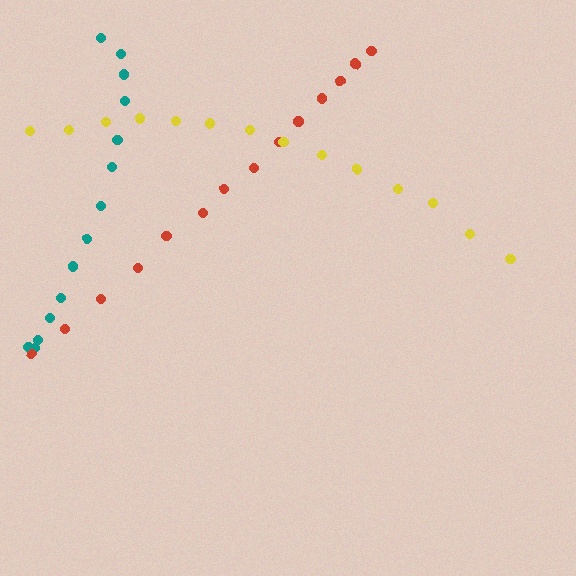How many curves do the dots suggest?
There are 3 distinct paths.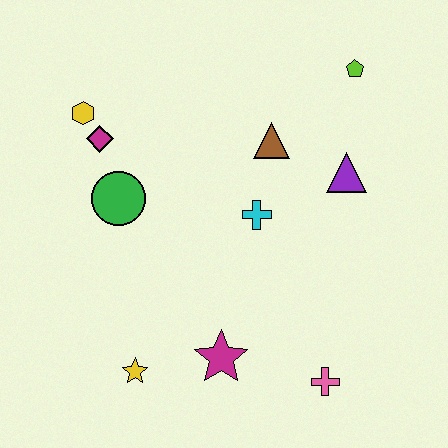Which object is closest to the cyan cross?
The brown triangle is closest to the cyan cross.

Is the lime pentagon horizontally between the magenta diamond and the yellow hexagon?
No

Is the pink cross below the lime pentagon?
Yes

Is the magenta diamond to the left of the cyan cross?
Yes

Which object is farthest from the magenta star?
The lime pentagon is farthest from the magenta star.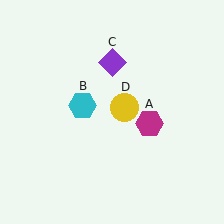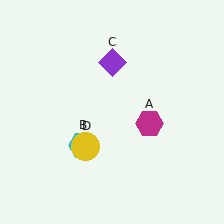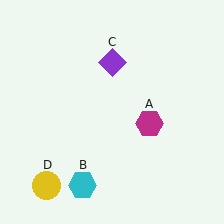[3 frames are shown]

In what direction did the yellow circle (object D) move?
The yellow circle (object D) moved down and to the left.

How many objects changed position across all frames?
2 objects changed position: cyan hexagon (object B), yellow circle (object D).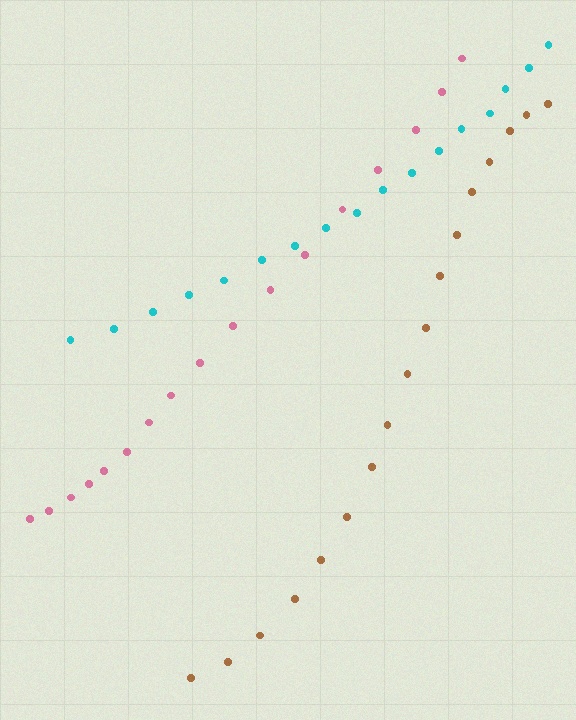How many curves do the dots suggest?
There are 3 distinct paths.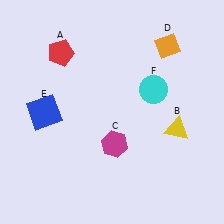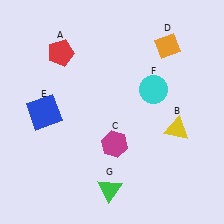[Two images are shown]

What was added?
A green triangle (G) was added in Image 2.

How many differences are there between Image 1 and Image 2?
There is 1 difference between the two images.